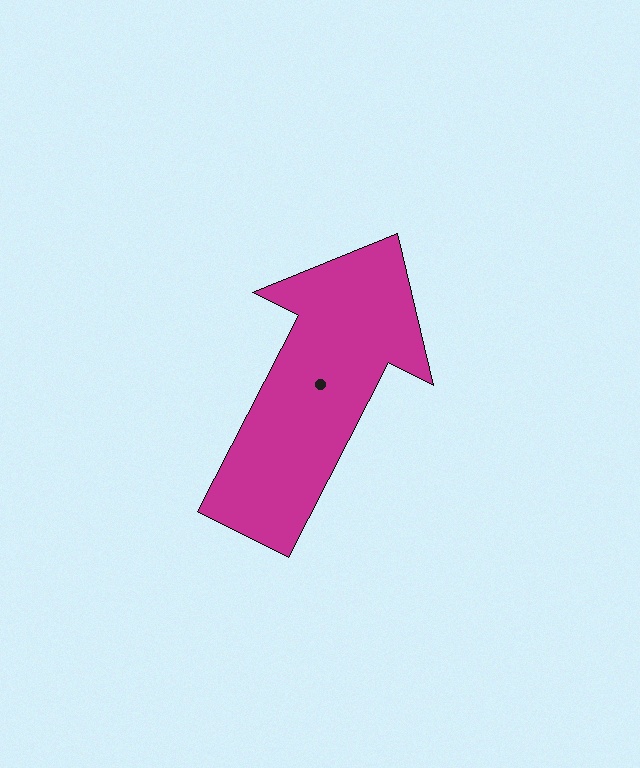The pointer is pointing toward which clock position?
Roughly 1 o'clock.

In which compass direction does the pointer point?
Northeast.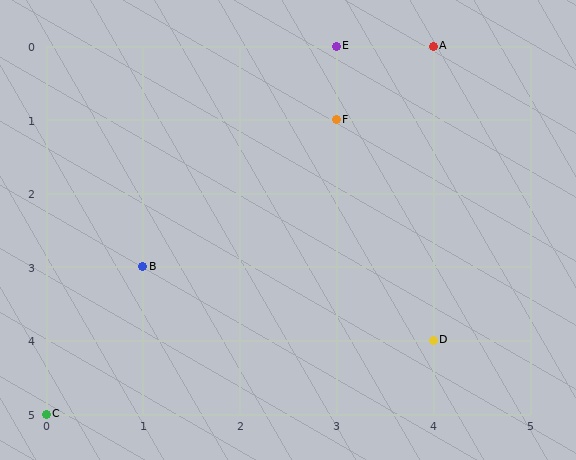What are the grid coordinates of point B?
Point B is at grid coordinates (1, 3).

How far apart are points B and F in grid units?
Points B and F are 2 columns and 2 rows apart (about 2.8 grid units diagonally).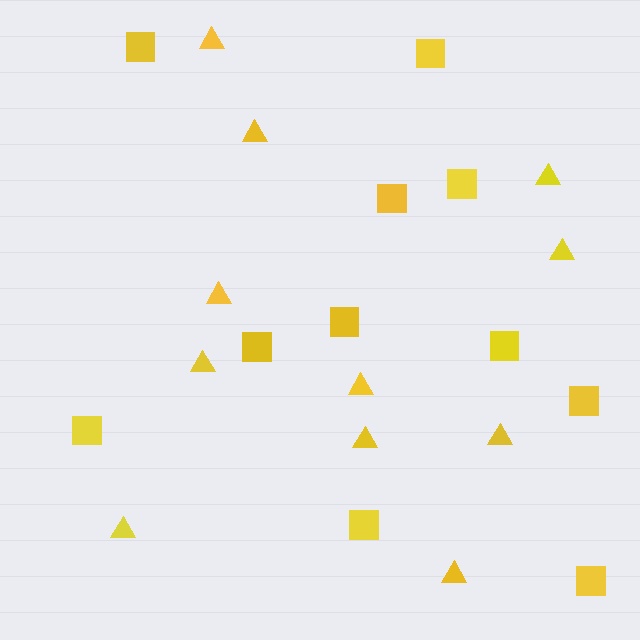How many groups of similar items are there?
There are 2 groups: one group of triangles (11) and one group of squares (11).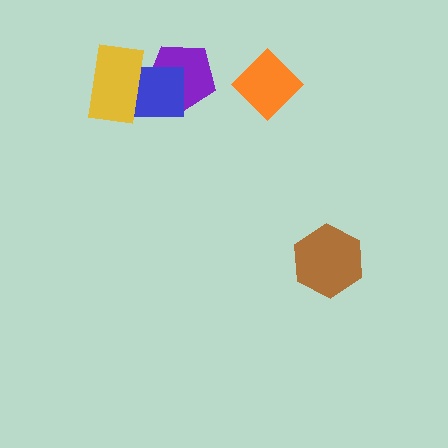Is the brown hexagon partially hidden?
No, no other shape covers it.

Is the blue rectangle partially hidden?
Yes, it is partially covered by another shape.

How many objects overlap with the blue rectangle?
2 objects overlap with the blue rectangle.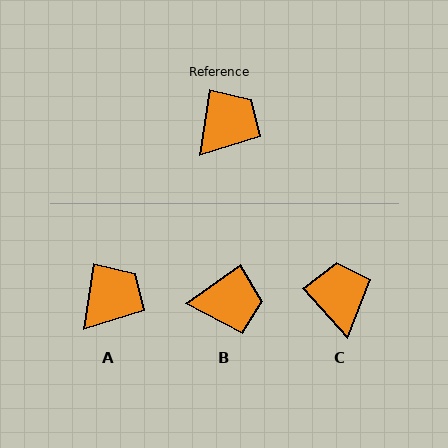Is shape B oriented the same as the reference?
No, it is off by about 45 degrees.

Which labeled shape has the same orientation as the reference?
A.